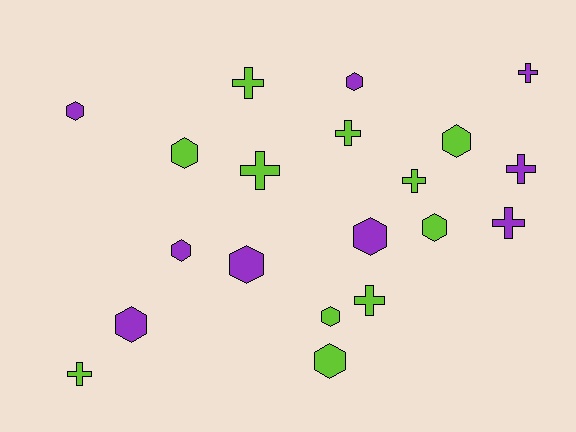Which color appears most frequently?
Lime, with 11 objects.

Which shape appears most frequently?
Hexagon, with 11 objects.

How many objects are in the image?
There are 20 objects.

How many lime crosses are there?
There are 6 lime crosses.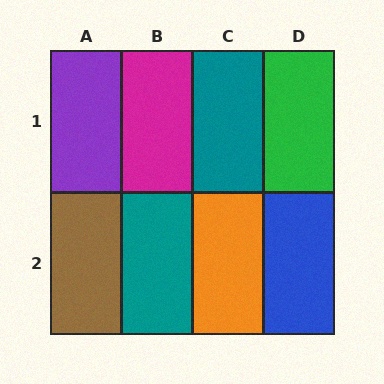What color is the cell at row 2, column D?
Blue.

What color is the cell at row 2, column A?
Brown.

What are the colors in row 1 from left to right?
Purple, magenta, teal, green.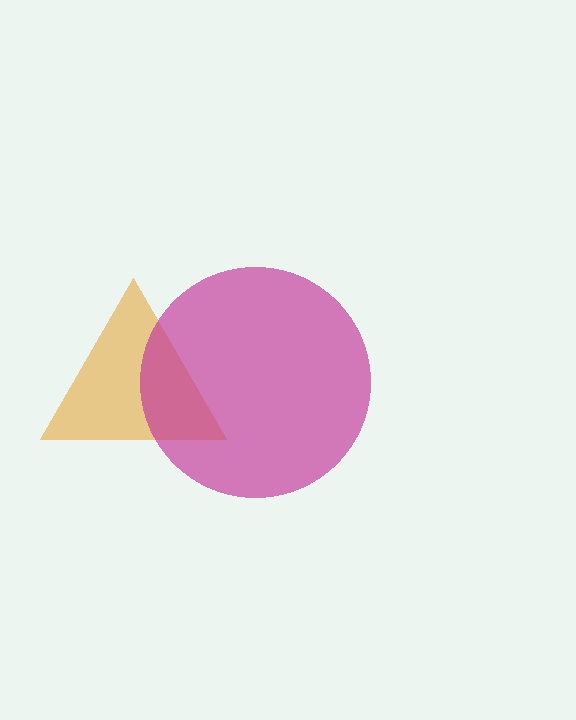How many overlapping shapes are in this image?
There are 2 overlapping shapes in the image.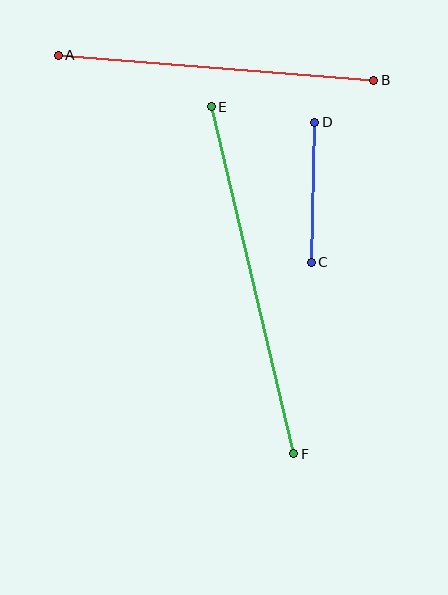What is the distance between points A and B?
The distance is approximately 316 pixels.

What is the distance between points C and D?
The distance is approximately 140 pixels.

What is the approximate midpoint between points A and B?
The midpoint is at approximately (216, 68) pixels.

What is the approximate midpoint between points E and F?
The midpoint is at approximately (253, 280) pixels.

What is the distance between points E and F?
The distance is approximately 356 pixels.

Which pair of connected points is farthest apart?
Points E and F are farthest apart.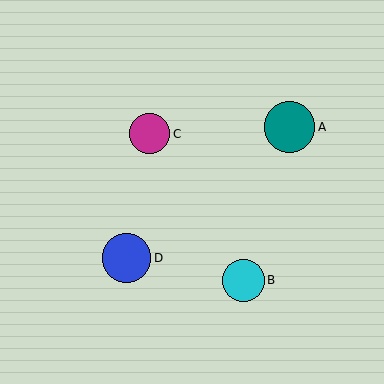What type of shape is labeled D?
Shape D is a blue circle.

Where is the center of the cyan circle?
The center of the cyan circle is at (243, 280).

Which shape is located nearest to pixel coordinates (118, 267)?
The blue circle (labeled D) at (127, 258) is nearest to that location.